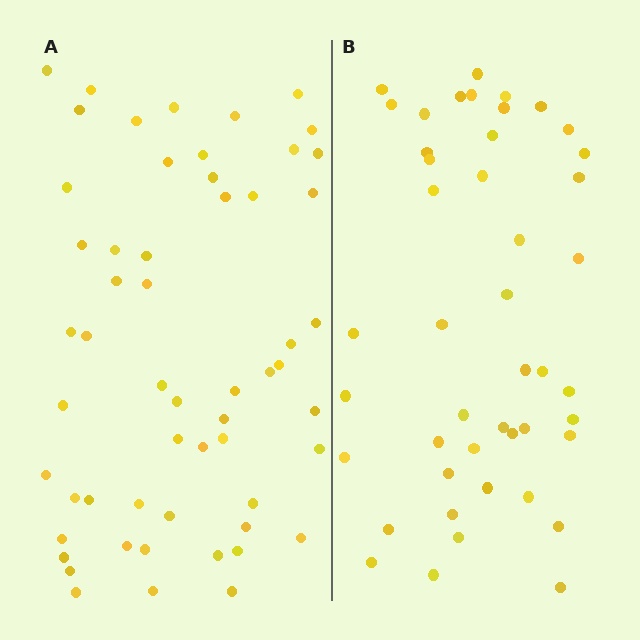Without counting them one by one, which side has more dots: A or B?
Region A (the left region) has more dots.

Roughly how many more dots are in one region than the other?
Region A has roughly 12 or so more dots than region B.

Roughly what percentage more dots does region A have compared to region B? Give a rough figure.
About 25% more.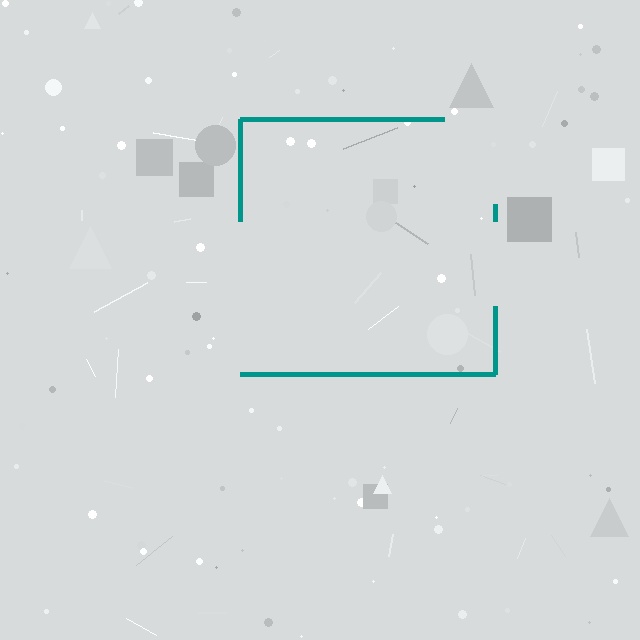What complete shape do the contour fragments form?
The contour fragments form a square.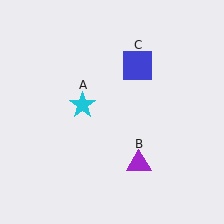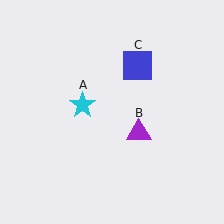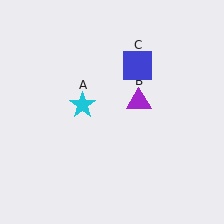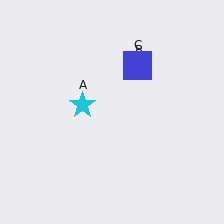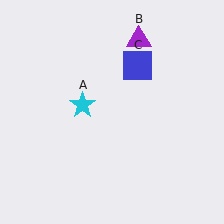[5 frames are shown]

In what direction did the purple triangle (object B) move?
The purple triangle (object B) moved up.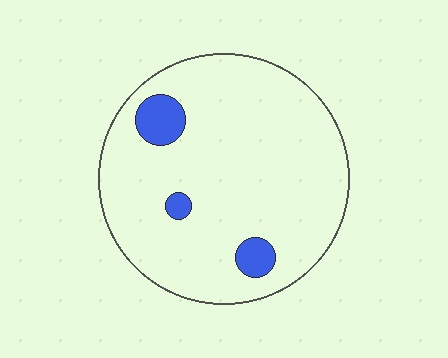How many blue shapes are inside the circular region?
3.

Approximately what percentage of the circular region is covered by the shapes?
Approximately 10%.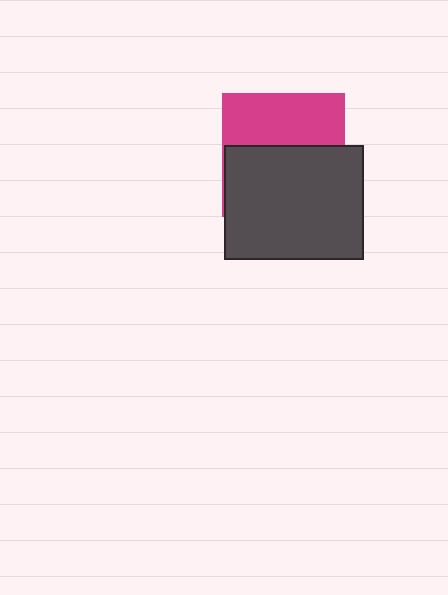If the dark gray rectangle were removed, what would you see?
You would see the complete magenta square.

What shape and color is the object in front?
The object in front is a dark gray rectangle.